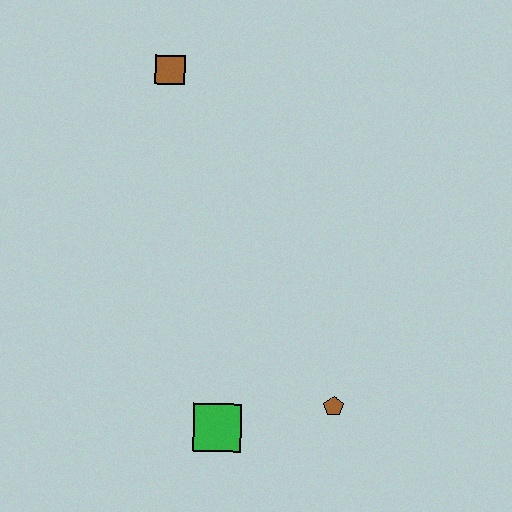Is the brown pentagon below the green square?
No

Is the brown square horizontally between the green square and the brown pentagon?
No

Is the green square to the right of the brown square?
Yes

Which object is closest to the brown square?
The green square is closest to the brown square.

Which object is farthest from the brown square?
The brown pentagon is farthest from the brown square.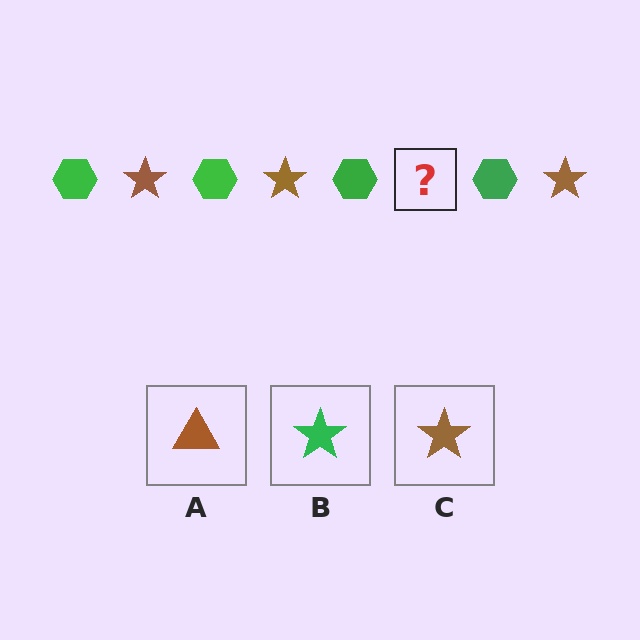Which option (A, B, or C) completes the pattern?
C.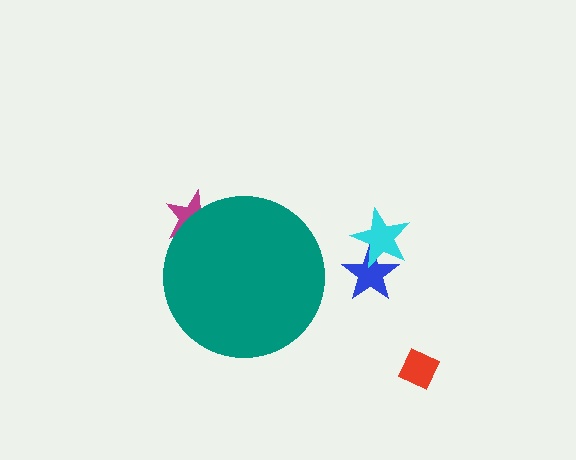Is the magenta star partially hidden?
Yes, the magenta star is partially hidden behind the teal circle.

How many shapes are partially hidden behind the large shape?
1 shape is partially hidden.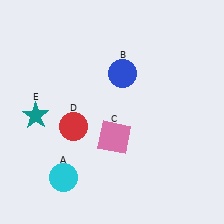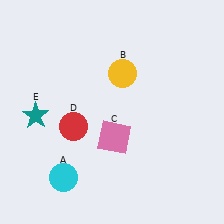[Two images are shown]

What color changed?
The circle (B) changed from blue in Image 1 to yellow in Image 2.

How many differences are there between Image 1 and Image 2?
There is 1 difference between the two images.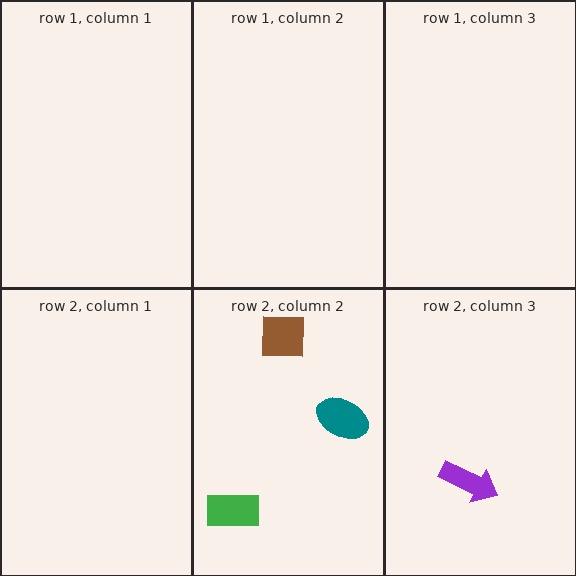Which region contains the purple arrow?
The row 2, column 3 region.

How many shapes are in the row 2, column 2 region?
3.